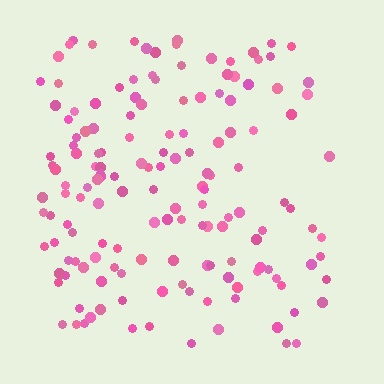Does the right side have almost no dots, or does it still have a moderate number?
Still a moderate number, just noticeably fewer than the left.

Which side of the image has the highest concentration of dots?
The left.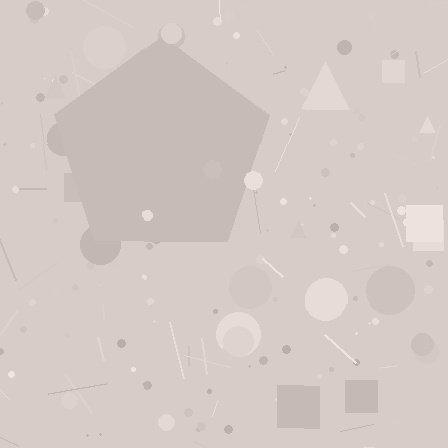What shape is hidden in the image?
A pentagon is hidden in the image.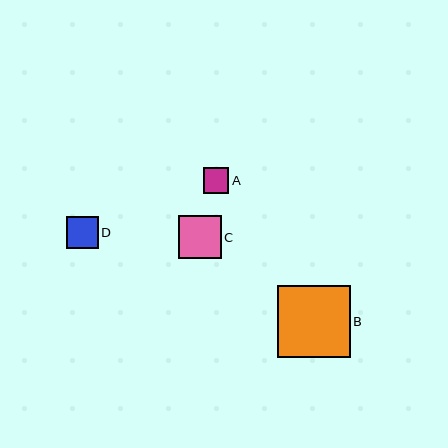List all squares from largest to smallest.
From largest to smallest: B, C, D, A.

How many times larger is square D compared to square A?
Square D is approximately 1.2 times the size of square A.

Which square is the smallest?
Square A is the smallest with a size of approximately 26 pixels.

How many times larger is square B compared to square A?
Square B is approximately 2.8 times the size of square A.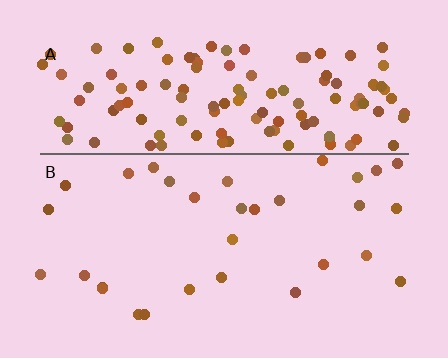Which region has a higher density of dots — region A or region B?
A (the top).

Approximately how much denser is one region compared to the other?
Approximately 4.4× — region A over region B.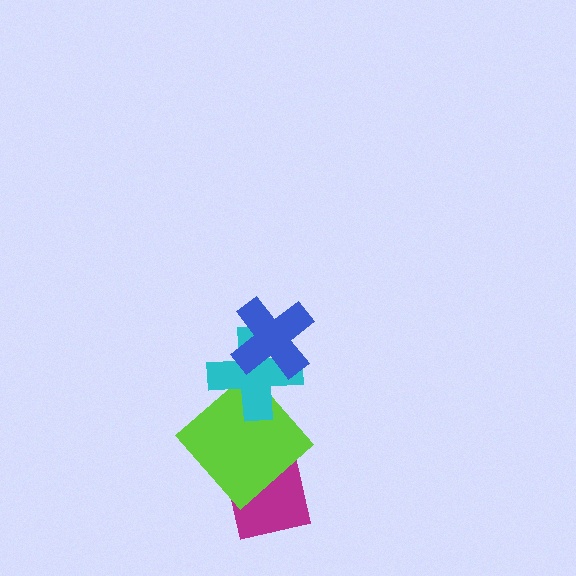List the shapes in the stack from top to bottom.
From top to bottom: the blue cross, the cyan cross, the lime diamond, the magenta square.